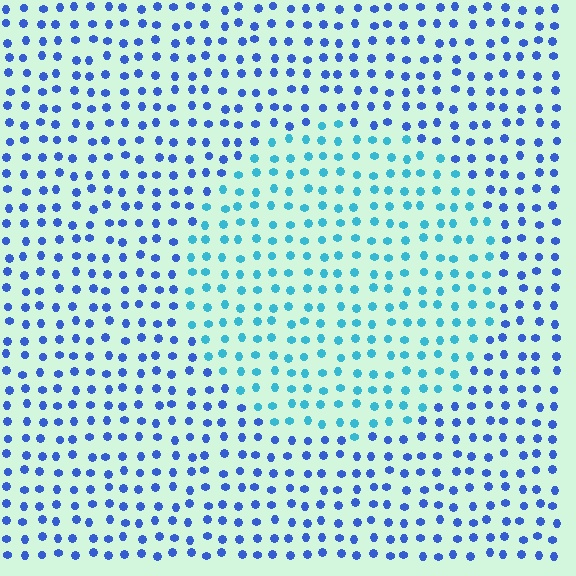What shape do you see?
I see a circle.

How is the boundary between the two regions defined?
The boundary is defined purely by a slight shift in hue (about 36 degrees). Spacing, size, and orientation are identical on both sides.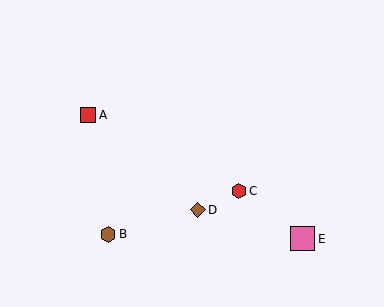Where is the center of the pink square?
The center of the pink square is at (302, 239).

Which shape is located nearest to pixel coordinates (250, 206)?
The red hexagon (labeled C) at (239, 191) is nearest to that location.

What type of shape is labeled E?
Shape E is a pink square.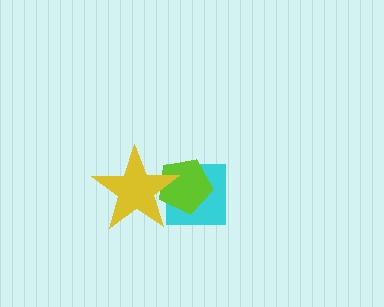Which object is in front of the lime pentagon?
The yellow star is in front of the lime pentagon.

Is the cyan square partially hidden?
Yes, it is partially covered by another shape.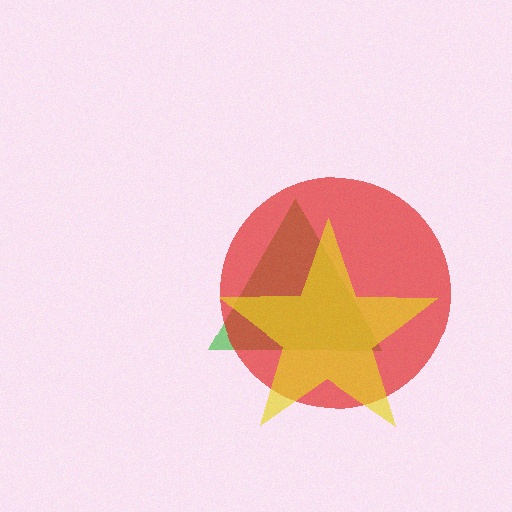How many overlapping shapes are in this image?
There are 3 overlapping shapes in the image.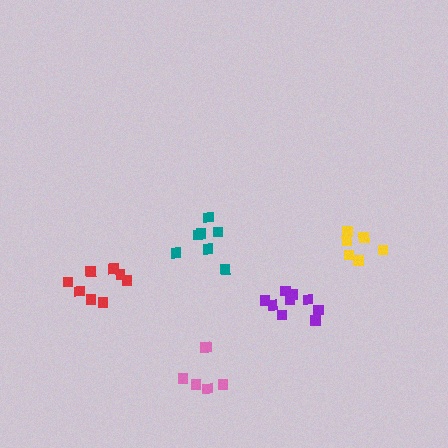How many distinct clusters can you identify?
There are 5 distinct clusters.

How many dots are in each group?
Group 1: 7 dots, Group 2: 8 dots, Group 3: 9 dots, Group 4: 8 dots, Group 5: 6 dots (38 total).